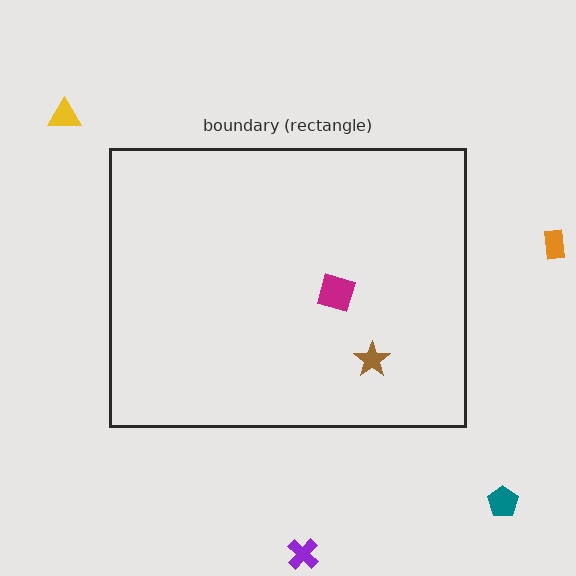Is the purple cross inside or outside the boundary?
Outside.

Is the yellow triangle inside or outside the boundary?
Outside.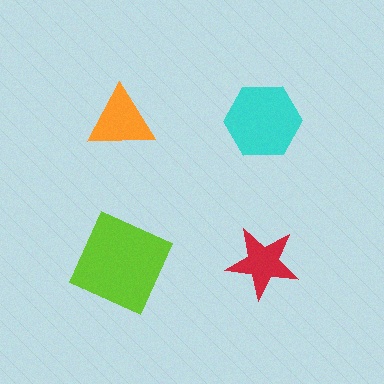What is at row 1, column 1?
An orange triangle.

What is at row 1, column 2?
A cyan hexagon.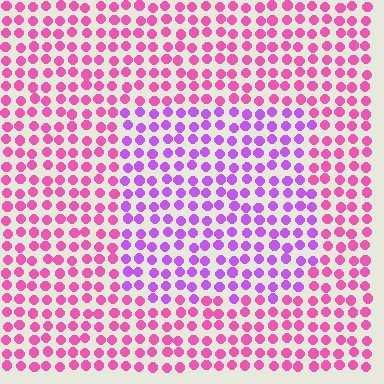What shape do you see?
I see a rectangle.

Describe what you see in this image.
The image is filled with small pink elements in a uniform arrangement. A rectangle-shaped region is visible where the elements are tinted to a slightly different hue, forming a subtle color boundary.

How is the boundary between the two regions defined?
The boundary is defined purely by a slight shift in hue (about 40 degrees). Spacing, size, and orientation are identical on both sides.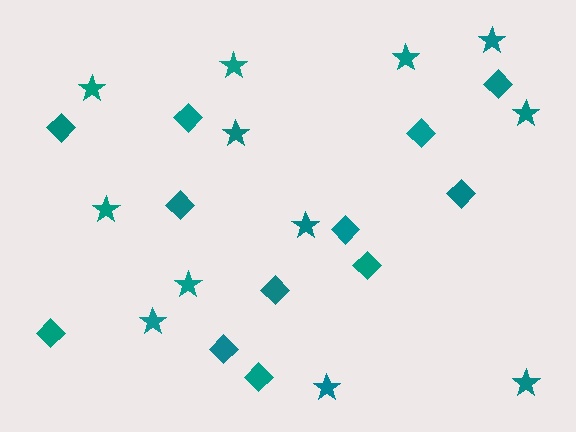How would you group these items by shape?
There are 2 groups: one group of diamonds (12) and one group of stars (12).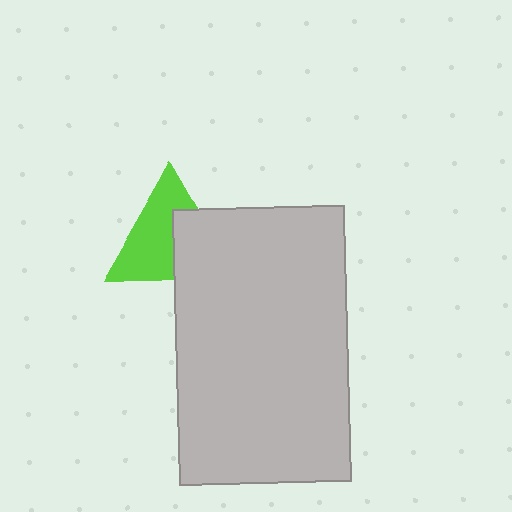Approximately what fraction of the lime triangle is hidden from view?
Roughly 40% of the lime triangle is hidden behind the light gray rectangle.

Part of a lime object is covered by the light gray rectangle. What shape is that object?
It is a triangle.